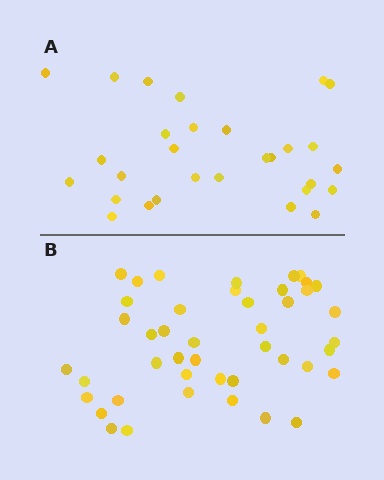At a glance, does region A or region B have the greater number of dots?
Region B (the bottom region) has more dots.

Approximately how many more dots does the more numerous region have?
Region B has approximately 15 more dots than region A.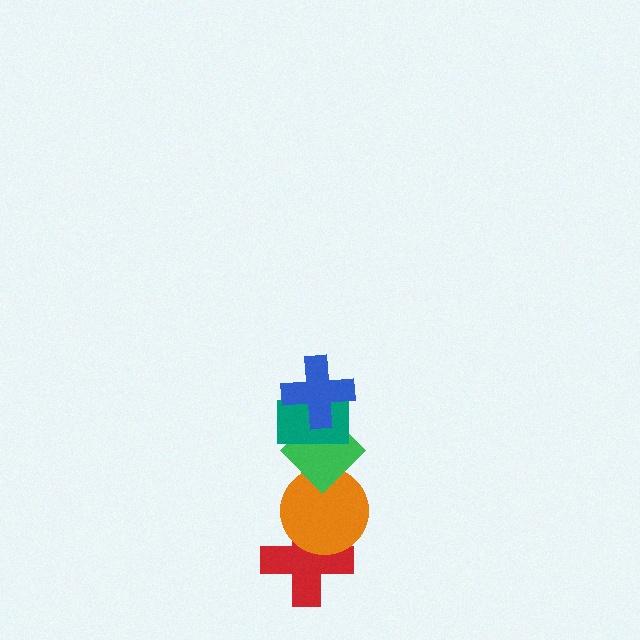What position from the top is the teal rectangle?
The teal rectangle is 2nd from the top.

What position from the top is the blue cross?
The blue cross is 1st from the top.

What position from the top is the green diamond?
The green diamond is 3rd from the top.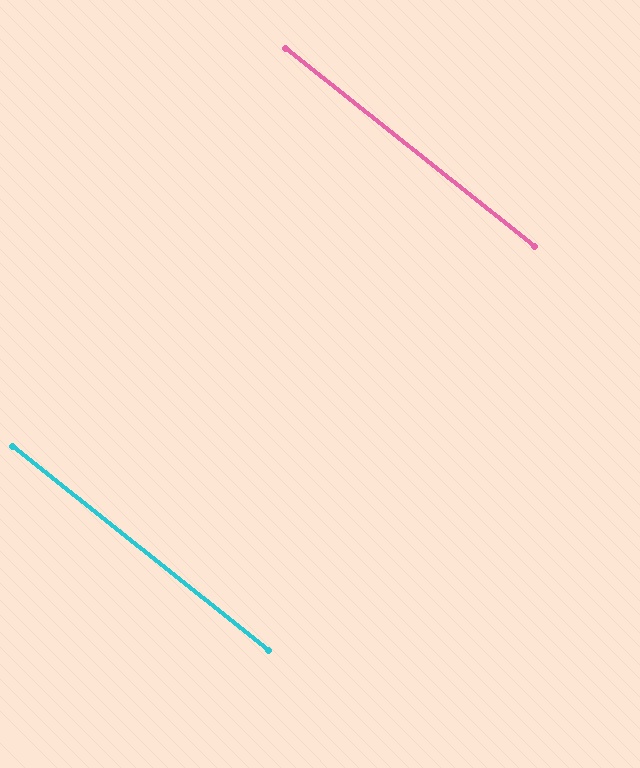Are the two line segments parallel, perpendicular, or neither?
Parallel — their directions differ by only 0.1°.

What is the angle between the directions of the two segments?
Approximately 0 degrees.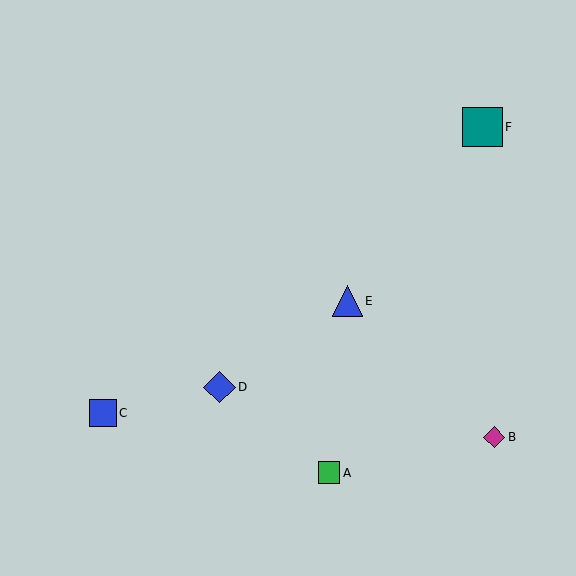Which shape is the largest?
The teal square (labeled F) is the largest.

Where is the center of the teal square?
The center of the teal square is at (483, 127).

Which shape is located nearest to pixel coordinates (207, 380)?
The blue diamond (labeled D) at (220, 387) is nearest to that location.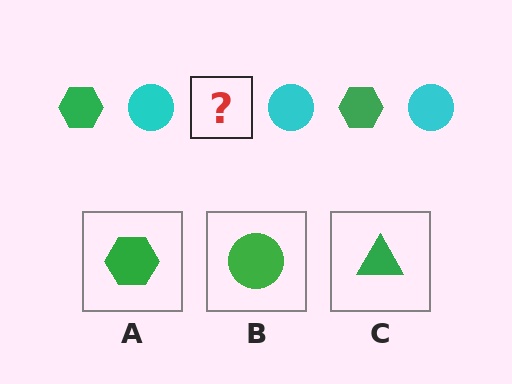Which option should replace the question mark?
Option A.